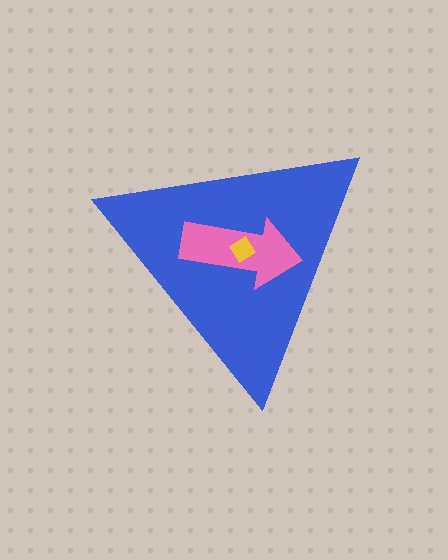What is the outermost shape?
The blue triangle.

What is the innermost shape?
The yellow diamond.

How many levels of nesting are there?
3.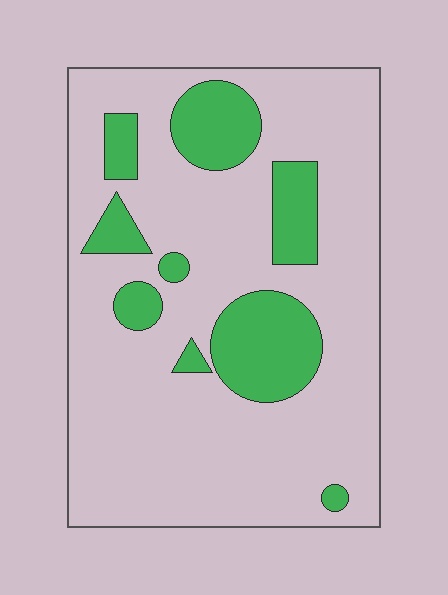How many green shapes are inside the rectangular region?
9.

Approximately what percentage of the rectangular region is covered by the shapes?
Approximately 20%.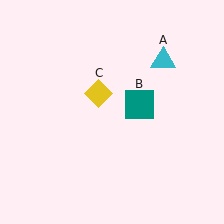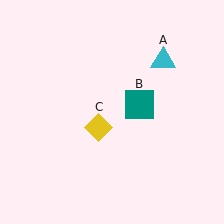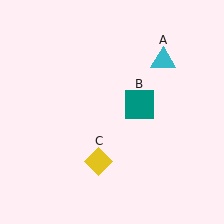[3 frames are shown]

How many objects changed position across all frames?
1 object changed position: yellow diamond (object C).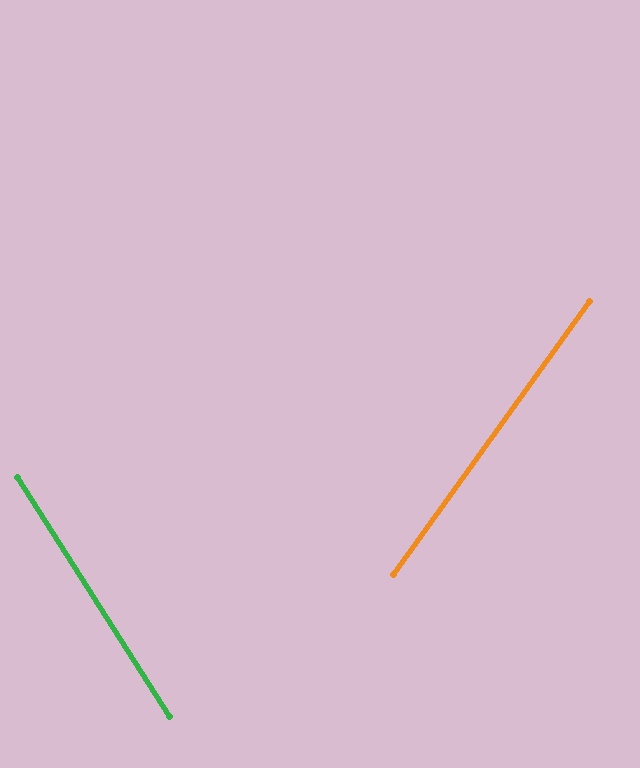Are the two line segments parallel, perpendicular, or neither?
Neither parallel nor perpendicular — they differ by about 68°.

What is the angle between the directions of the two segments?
Approximately 68 degrees.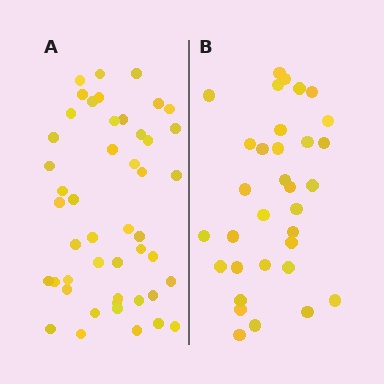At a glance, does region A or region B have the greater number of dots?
Region A (the left region) has more dots.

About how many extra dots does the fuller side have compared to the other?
Region A has approximately 15 more dots than region B.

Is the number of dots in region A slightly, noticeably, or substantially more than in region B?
Region A has noticeably more, but not dramatically so. The ratio is roughly 1.4 to 1.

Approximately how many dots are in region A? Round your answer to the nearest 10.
About 50 dots. (The exact count is 47, which rounds to 50.)